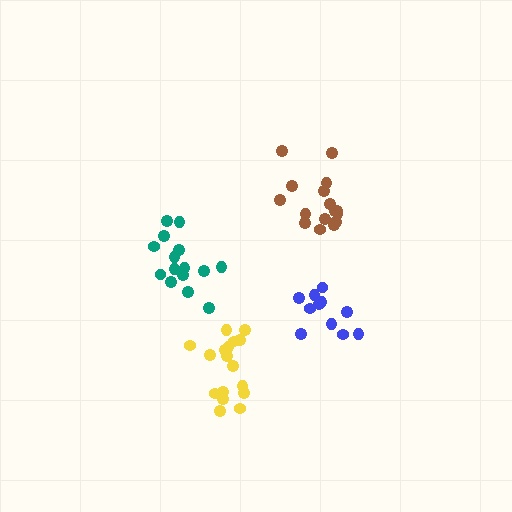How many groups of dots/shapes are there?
There are 4 groups.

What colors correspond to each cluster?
The clusters are colored: blue, teal, brown, yellow.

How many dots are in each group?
Group 1: 11 dots, Group 2: 15 dots, Group 3: 17 dots, Group 4: 17 dots (60 total).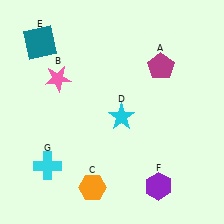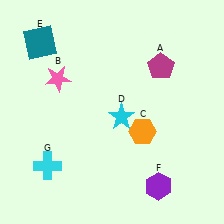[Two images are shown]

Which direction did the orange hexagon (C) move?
The orange hexagon (C) moved up.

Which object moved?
The orange hexagon (C) moved up.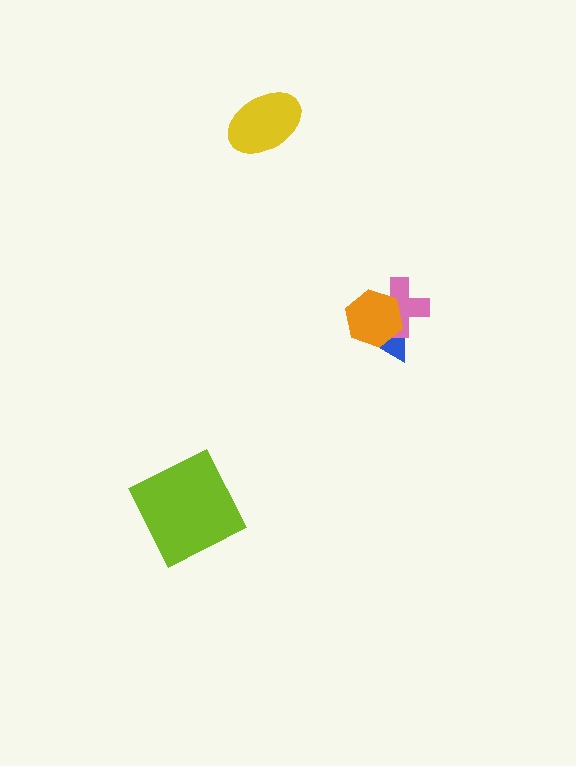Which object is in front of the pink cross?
The orange hexagon is in front of the pink cross.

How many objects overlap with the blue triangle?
2 objects overlap with the blue triangle.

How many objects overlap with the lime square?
0 objects overlap with the lime square.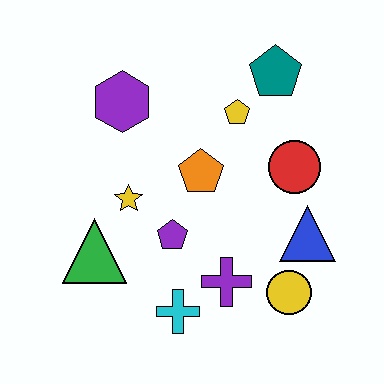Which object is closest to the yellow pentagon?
The teal pentagon is closest to the yellow pentagon.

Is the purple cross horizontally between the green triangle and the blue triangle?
Yes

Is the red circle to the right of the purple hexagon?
Yes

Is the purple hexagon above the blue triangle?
Yes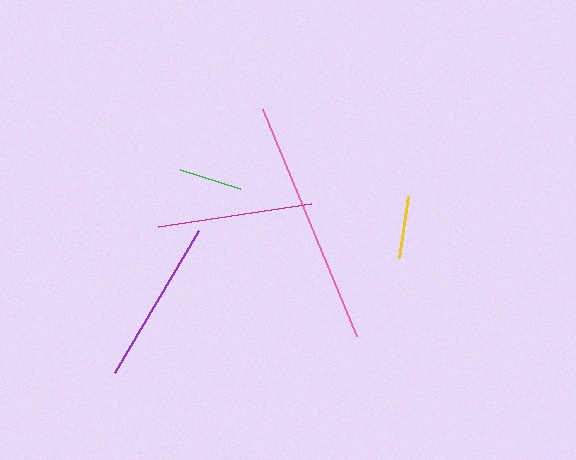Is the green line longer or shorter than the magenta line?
The magenta line is longer than the green line.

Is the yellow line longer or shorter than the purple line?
The purple line is longer than the yellow line.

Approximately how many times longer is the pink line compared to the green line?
The pink line is approximately 3.9 times the length of the green line.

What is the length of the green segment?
The green segment is approximately 63 pixels long.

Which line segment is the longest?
The pink line is the longest at approximately 246 pixels.